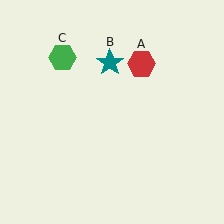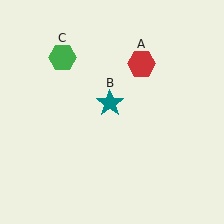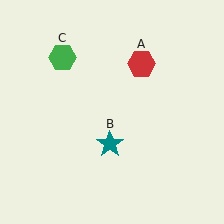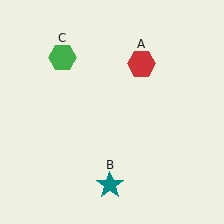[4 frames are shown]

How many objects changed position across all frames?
1 object changed position: teal star (object B).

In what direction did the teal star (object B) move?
The teal star (object B) moved down.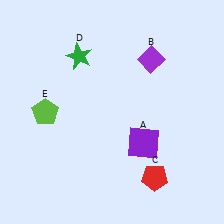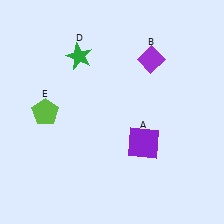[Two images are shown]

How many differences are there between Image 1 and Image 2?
There is 1 difference between the two images.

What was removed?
The red pentagon (C) was removed in Image 2.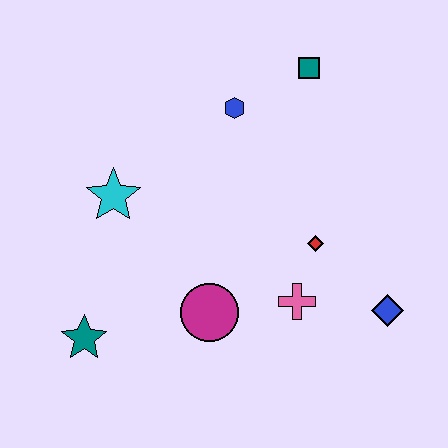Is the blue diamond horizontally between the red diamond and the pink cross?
No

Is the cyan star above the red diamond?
Yes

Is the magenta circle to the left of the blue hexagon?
Yes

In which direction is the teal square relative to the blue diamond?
The teal square is above the blue diamond.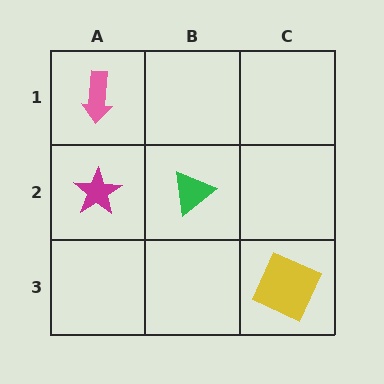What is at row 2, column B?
A green triangle.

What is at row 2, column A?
A magenta star.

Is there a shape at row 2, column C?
No, that cell is empty.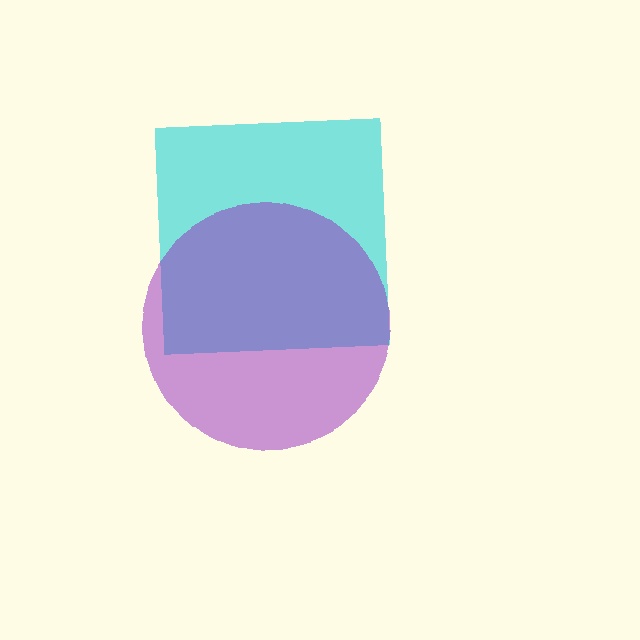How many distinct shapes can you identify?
There are 2 distinct shapes: a cyan square, a purple circle.